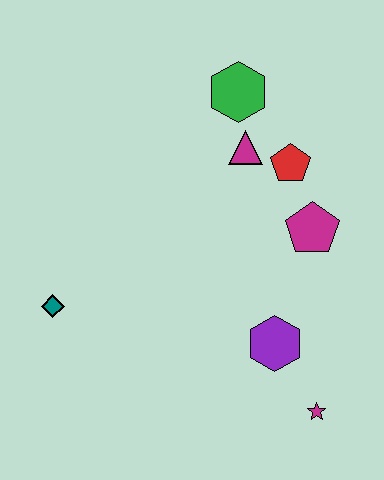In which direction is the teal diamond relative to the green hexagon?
The teal diamond is below the green hexagon.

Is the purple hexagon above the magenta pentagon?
No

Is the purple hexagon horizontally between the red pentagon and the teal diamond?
Yes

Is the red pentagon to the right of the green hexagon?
Yes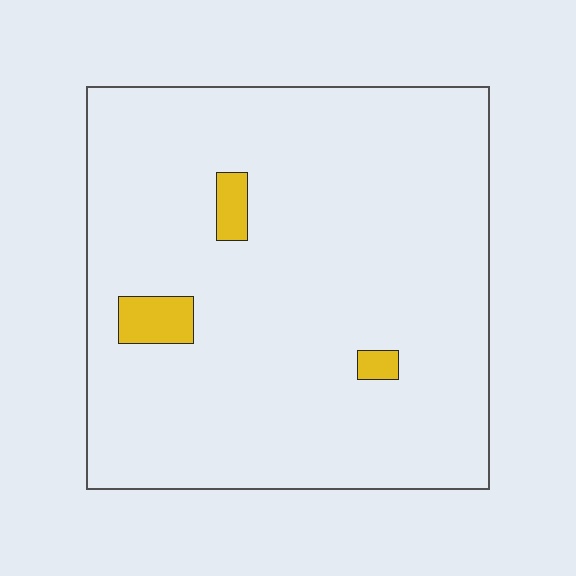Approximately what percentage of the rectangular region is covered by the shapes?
Approximately 5%.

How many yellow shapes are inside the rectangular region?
3.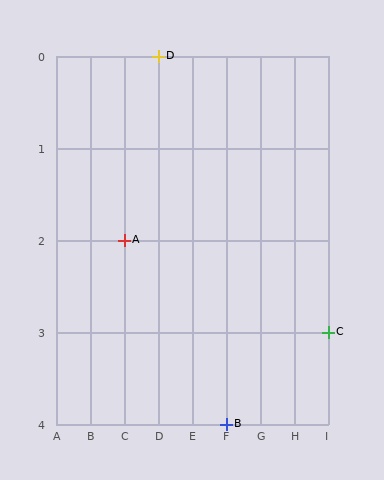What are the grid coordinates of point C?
Point C is at grid coordinates (I, 3).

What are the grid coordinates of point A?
Point A is at grid coordinates (C, 2).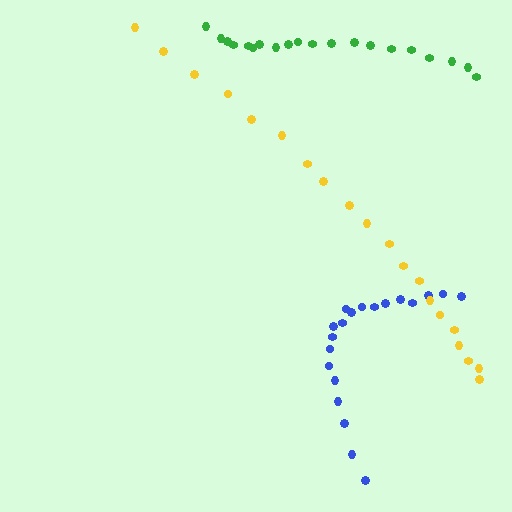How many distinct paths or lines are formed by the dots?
There are 3 distinct paths.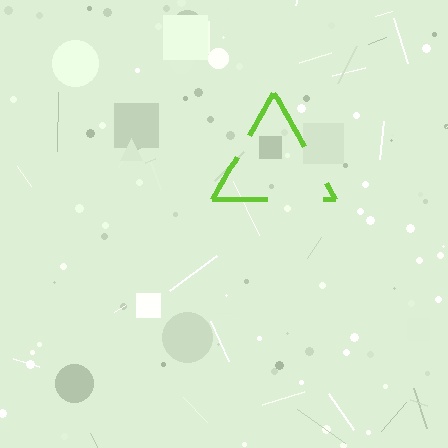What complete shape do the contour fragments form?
The contour fragments form a triangle.